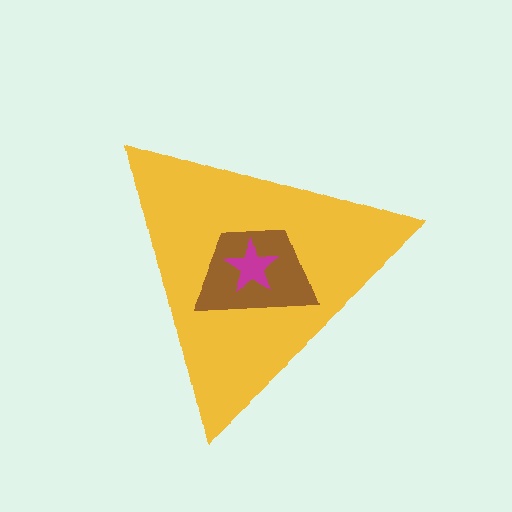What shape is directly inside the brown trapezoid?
The magenta star.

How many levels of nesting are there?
3.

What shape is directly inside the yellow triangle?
The brown trapezoid.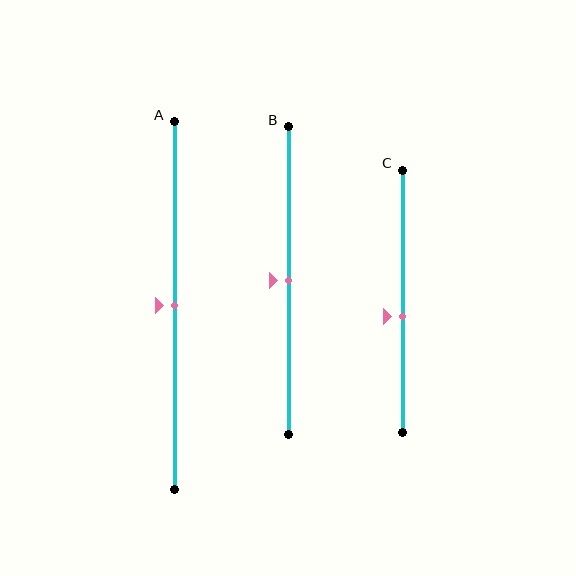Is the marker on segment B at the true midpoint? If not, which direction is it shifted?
Yes, the marker on segment B is at the true midpoint.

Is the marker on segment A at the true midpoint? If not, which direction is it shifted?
Yes, the marker on segment A is at the true midpoint.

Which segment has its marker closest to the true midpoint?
Segment A has its marker closest to the true midpoint.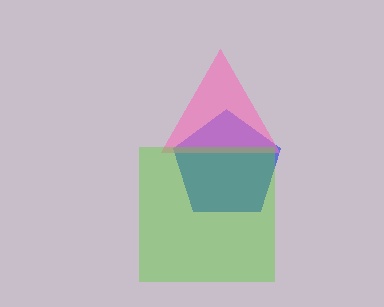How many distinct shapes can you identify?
There are 3 distinct shapes: a blue pentagon, a pink triangle, a lime square.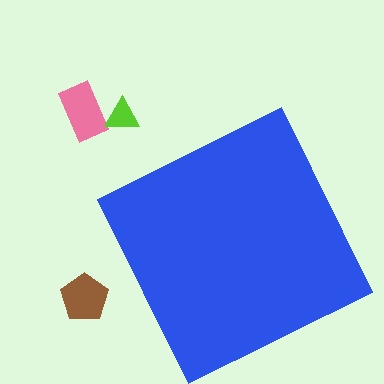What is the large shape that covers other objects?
A blue square.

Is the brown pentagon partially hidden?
No, the brown pentagon is fully visible.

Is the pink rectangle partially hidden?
No, the pink rectangle is fully visible.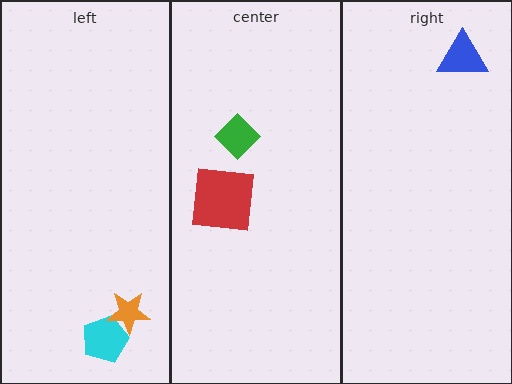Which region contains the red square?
The center region.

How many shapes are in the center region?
2.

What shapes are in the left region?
The cyan pentagon, the orange star.